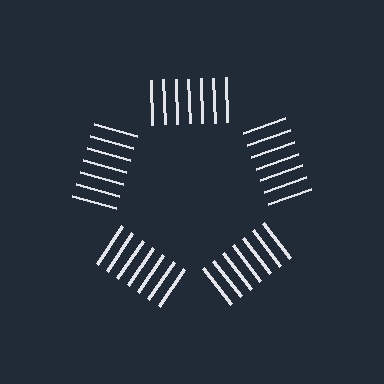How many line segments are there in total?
35 — 7 along each of the 5 edges.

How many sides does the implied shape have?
5 sides — the line-ends trace a pentagon.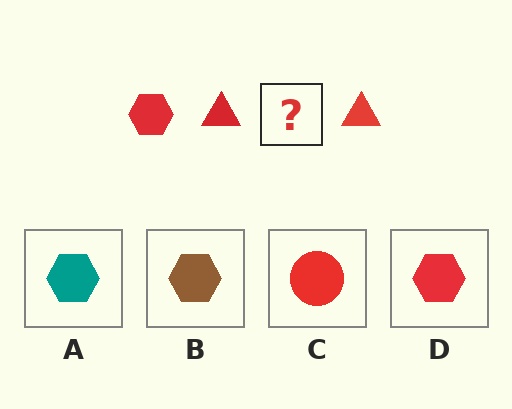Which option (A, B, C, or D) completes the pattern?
D.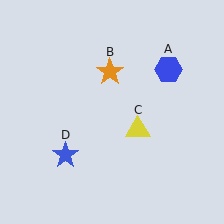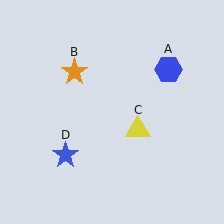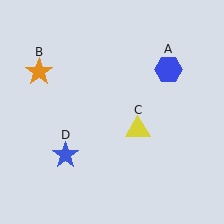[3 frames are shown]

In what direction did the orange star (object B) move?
The orange star (object B) moved left.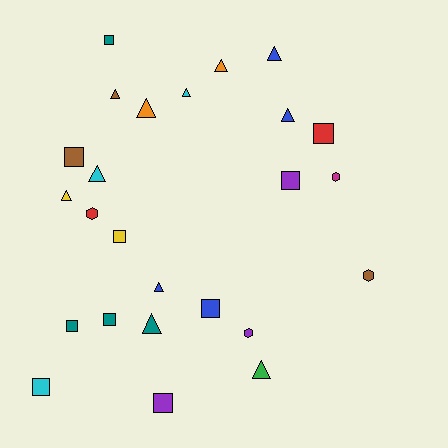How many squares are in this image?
There are 10 squares.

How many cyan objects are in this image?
There are 3 cyan objects.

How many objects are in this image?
There are 25 objects.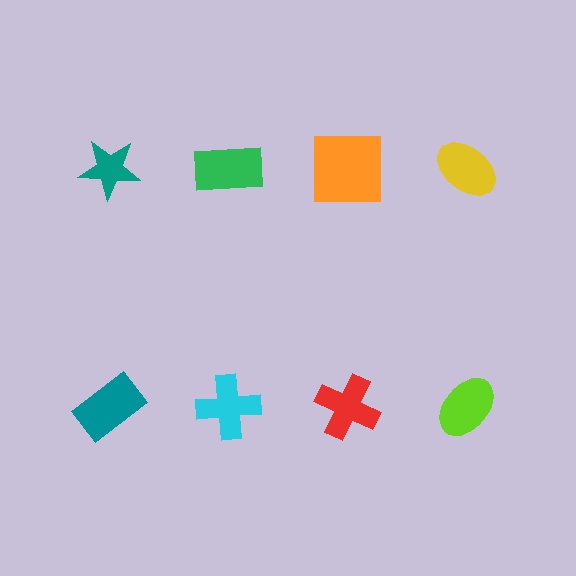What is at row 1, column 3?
An orange square.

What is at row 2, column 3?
A red cross.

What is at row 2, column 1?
A teal rectangle.